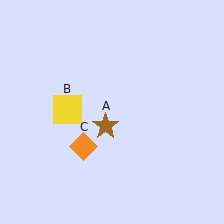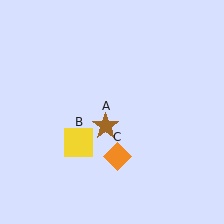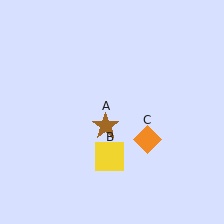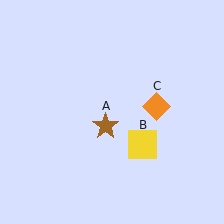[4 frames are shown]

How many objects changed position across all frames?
2 objects changed position: yellow square (object B), orange diamond (object C).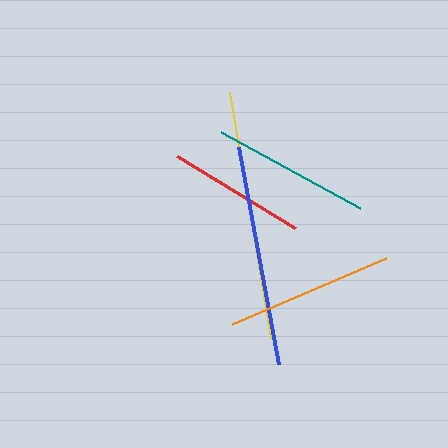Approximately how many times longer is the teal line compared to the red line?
The teal line is approximately 1.1 times the length of the red line.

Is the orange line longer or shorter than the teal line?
The orange line is longer than the teal line.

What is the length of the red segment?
The red segment is approximately 138 pixels long.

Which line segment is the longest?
The yellow line is the longest at approximately 249 pixels.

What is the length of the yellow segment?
The yellow segment is approximately 249 pixels long.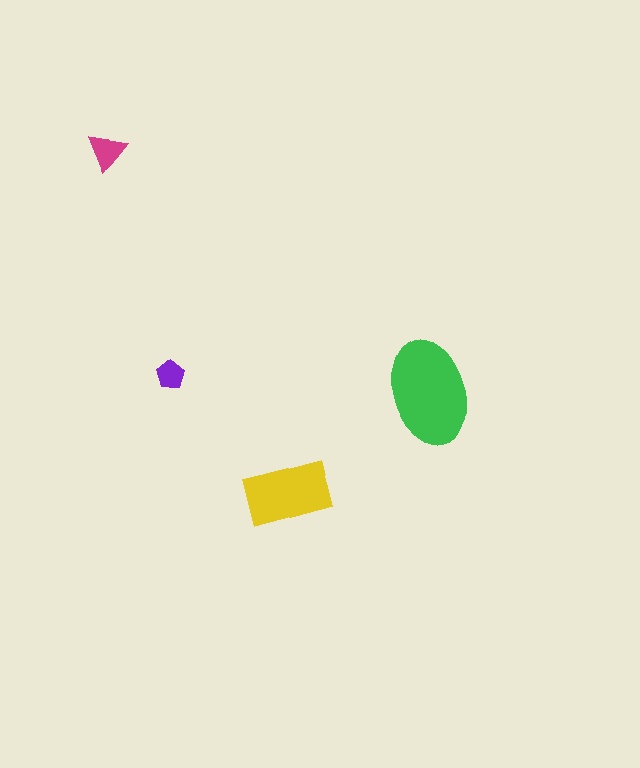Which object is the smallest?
The purple pentagon.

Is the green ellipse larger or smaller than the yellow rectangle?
Larger.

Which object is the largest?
The green ellipse.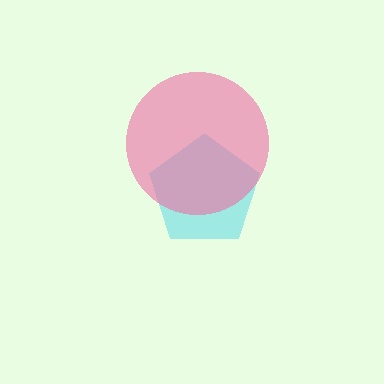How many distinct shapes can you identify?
There are 2 distinct shapes: a cyan pentagon, a pink circle.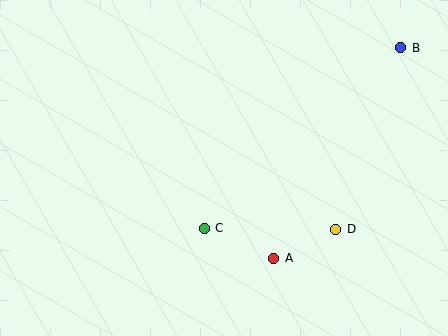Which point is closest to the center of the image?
Point C at (204, 228) is closest to the center.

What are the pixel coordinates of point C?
Point C is at (204, 228).